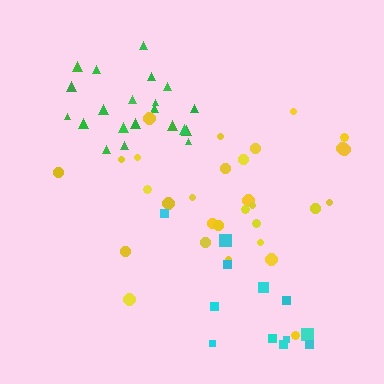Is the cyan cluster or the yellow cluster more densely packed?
Yellow.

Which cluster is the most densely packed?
Green.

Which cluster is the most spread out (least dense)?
Cyan.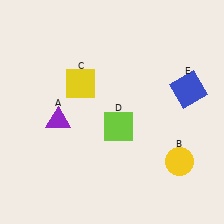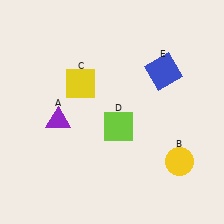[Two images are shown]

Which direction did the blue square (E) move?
The blue square (E) moved left.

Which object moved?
The blue square (E) moved left.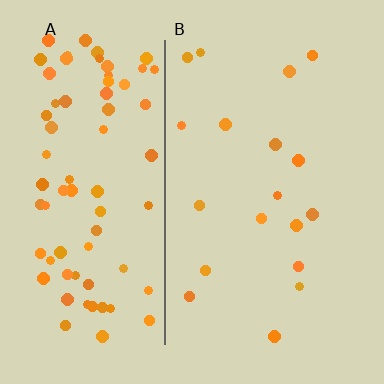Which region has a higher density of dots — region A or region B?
A (the left).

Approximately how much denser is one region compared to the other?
Approximately 4.3× — region A over region B.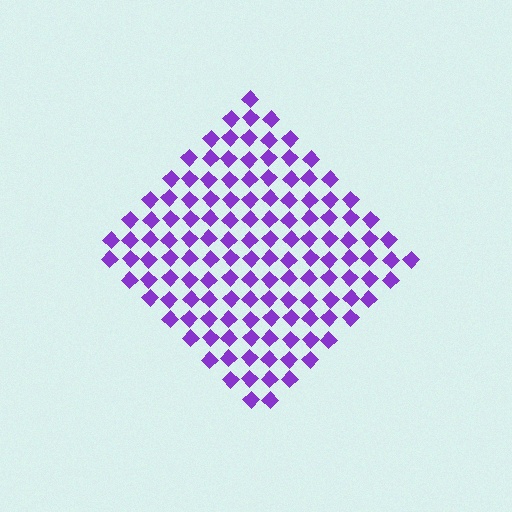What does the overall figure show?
The overall figure shows a diamond.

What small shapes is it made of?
It is made of small diamonds.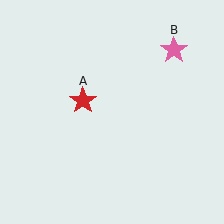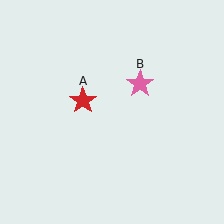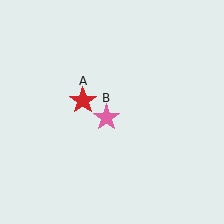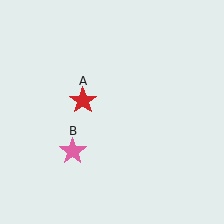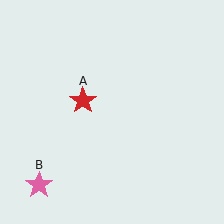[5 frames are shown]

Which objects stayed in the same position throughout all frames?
Red star (object A) remained stationary.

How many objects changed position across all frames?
1 object changed position: pink star (object B).